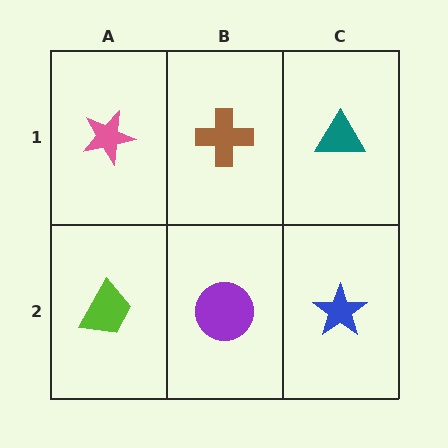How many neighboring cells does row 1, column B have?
3.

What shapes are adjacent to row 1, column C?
A blue star (row 2, column C), a brown cross (row 1, column B).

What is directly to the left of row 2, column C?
A purple circle.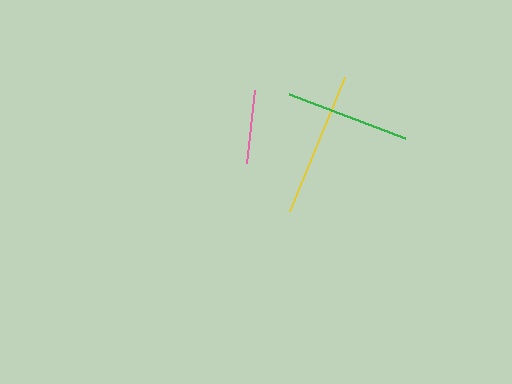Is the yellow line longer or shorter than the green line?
The yellow line is longer than the green line.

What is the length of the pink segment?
The pink segment is approximately 73 pixels long.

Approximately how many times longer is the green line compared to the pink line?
The green line is approximately 1.7 times the length of the pink line.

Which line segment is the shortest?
The pink line is the shortest at approximately 73 pixels.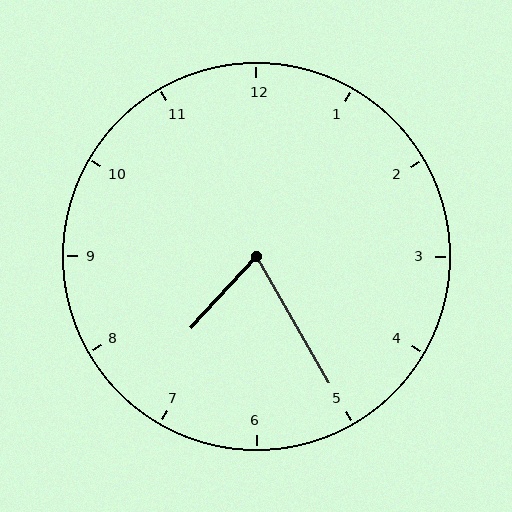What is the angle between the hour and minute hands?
Approximately 72 degrees.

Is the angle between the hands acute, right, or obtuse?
It is acute.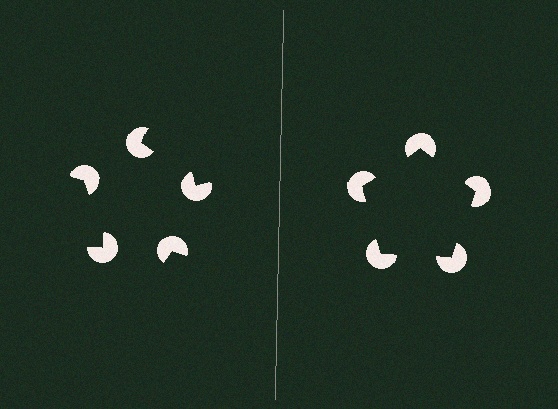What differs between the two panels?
The pac-man discs are positioned identically on both sides; only the wedge orientations differ. On the right they align to a pentagon; on the left they are misaligned.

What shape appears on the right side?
An illusory pentagon.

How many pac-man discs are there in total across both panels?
10 — 5 on each side.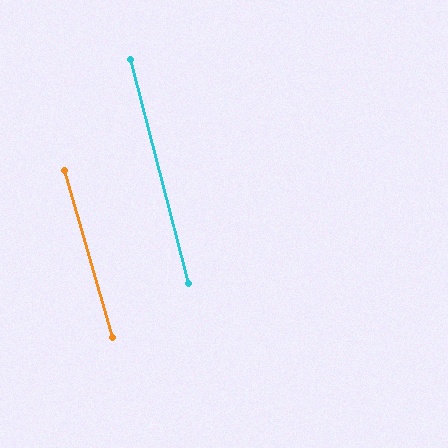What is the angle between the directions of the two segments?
Approximately 2 degrees.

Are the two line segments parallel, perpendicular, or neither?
Parallel — their directions differ by only 1.7°.